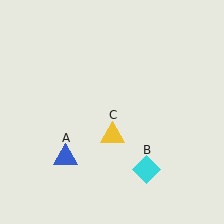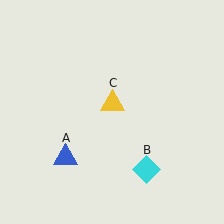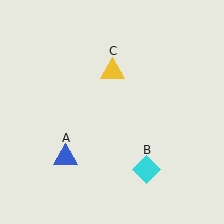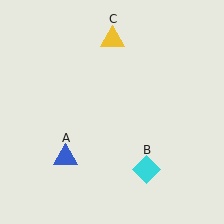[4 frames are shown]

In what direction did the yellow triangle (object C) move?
The yellow triangle (object C) moved up.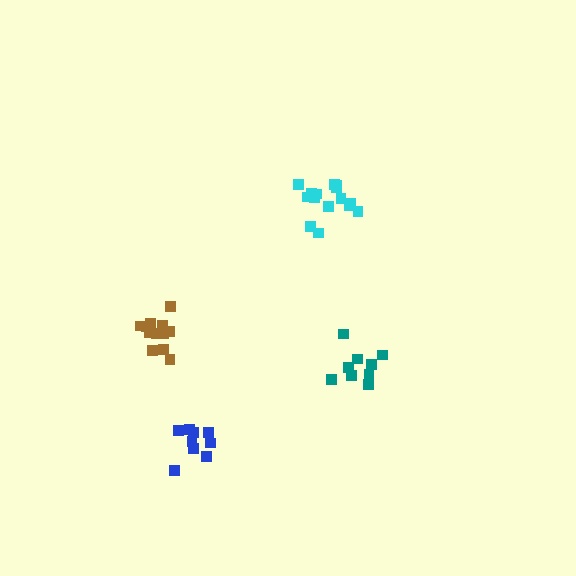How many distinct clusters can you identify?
There are 4 distinct clusters.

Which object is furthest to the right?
The teal cluster is rightmost.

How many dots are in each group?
Group 1: 9 dots, Group 2: 12 dots, Group 3: 9 dots, Group 4: 15 dots (45 total).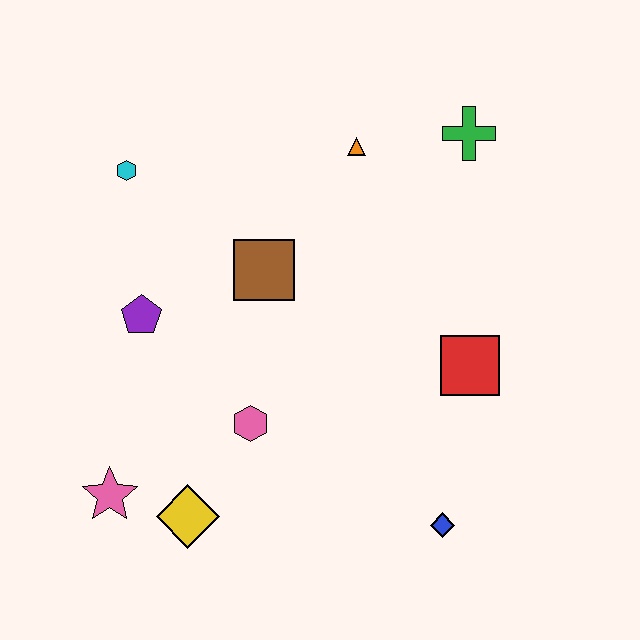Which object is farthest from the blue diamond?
The cyan hexagon is farthest from the blue diamond.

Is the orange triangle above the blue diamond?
Yes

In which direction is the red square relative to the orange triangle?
The red square is below the orange triangle.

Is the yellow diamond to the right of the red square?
No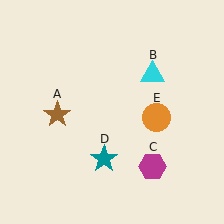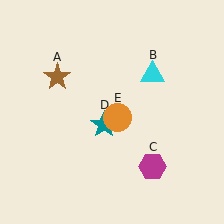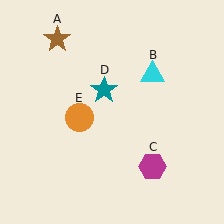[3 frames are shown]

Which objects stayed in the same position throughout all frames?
Cyan triangle (object B) and magenta hexagon (object C) remained stationary.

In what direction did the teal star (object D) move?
The teal star (object D) moved up.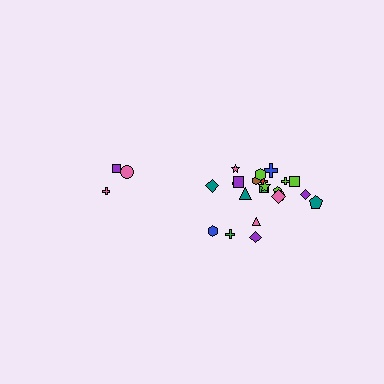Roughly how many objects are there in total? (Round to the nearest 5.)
Roughly 25 objects in total.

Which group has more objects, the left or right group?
The right group.